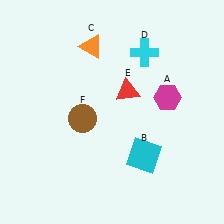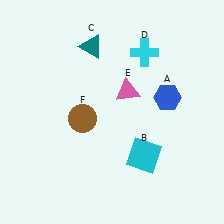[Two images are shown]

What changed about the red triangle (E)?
In Image 1, E is red. In Image 2, it changed to pink.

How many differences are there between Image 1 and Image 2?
There are 3 differences between the two images.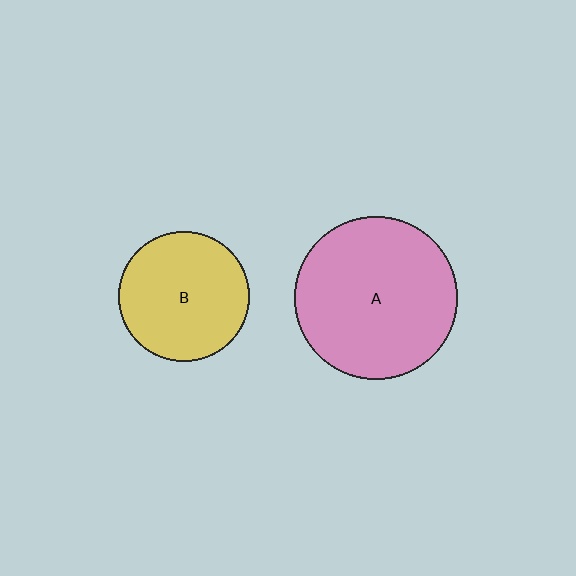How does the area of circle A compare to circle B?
Approximately 1.6 times.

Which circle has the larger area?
Circle A (pink).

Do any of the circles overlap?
No, none of the circles overlap.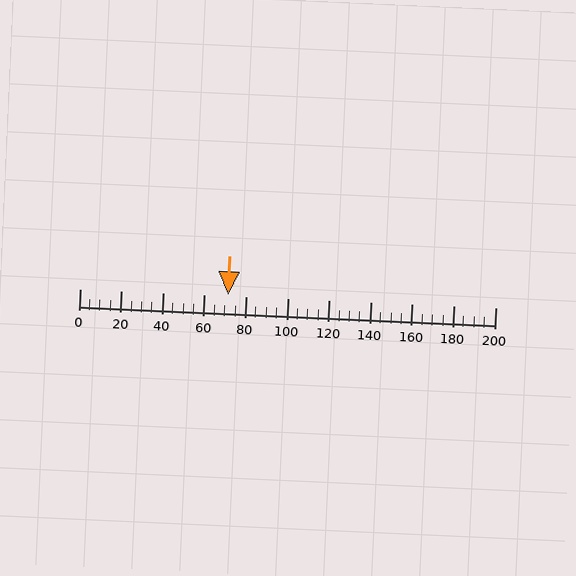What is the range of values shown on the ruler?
The ruler shows values from 0 to 200.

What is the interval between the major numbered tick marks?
The major tick marks are spaced 20 units apart.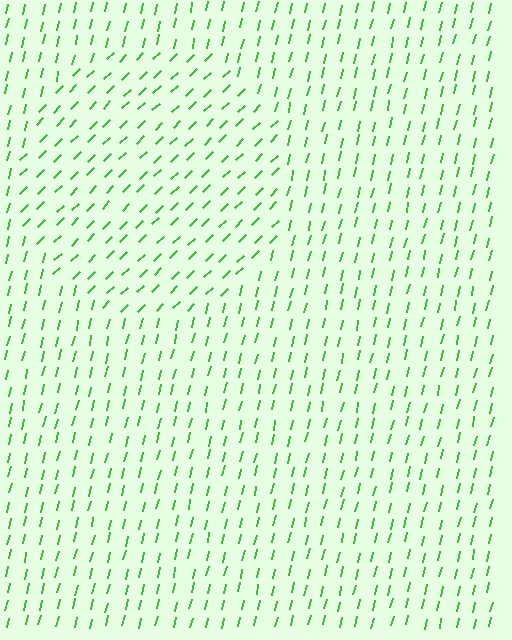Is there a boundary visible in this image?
Yes, there is a texture boundary formed by a change in line orientation.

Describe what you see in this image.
The image is filled with small green line segments. A circle region in the image has lines oriented differently from the surrounding lines, creating a visible texture boundary.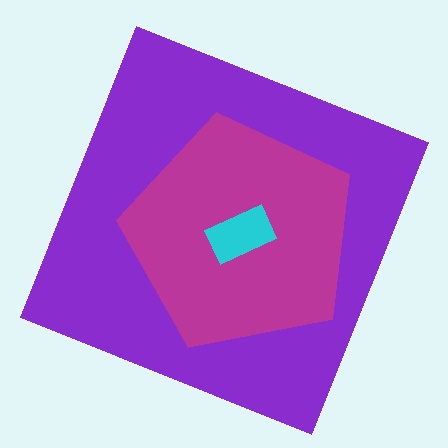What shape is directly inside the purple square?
The magenta pentagon.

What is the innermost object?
The cyan rectangle.